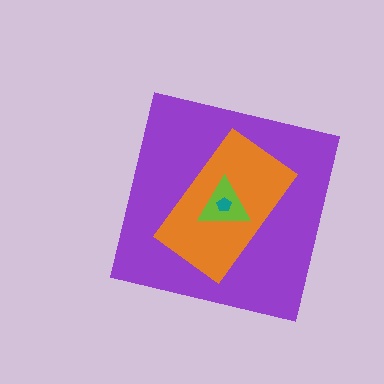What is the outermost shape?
The purple square.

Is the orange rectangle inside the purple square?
Yes.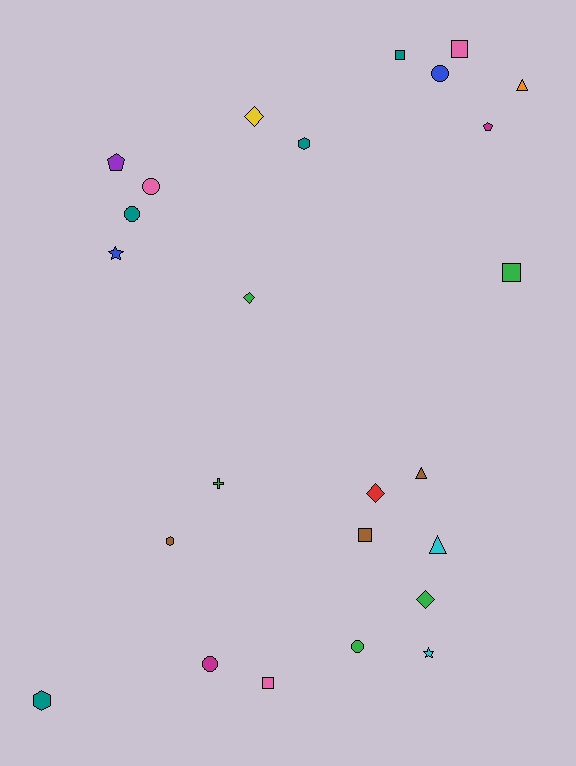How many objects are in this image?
There are 25 objects.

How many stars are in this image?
There are 2 stars.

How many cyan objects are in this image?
There are 2 cyan objects.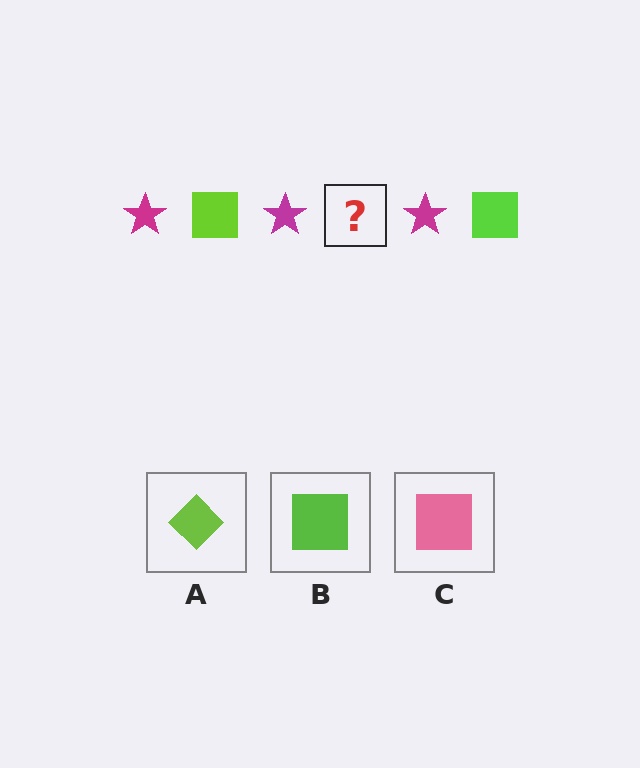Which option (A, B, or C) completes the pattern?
B.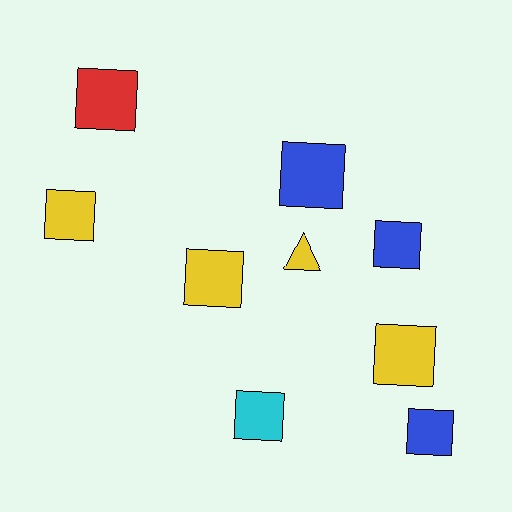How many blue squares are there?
There are 3 blue squares.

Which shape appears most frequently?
Square, with 8 objects.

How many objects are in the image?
There are 9 objects.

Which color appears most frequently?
Yellow, with 4 objects.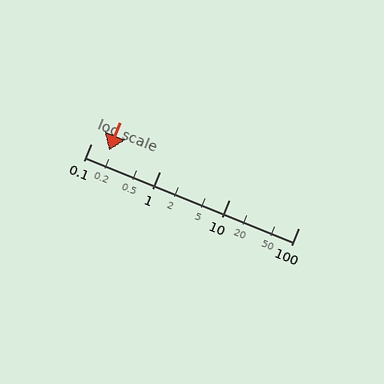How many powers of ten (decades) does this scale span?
The scale spans 3 decades, from 0.1 to 100.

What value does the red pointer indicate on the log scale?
The pointer indicates approximately 0.18.